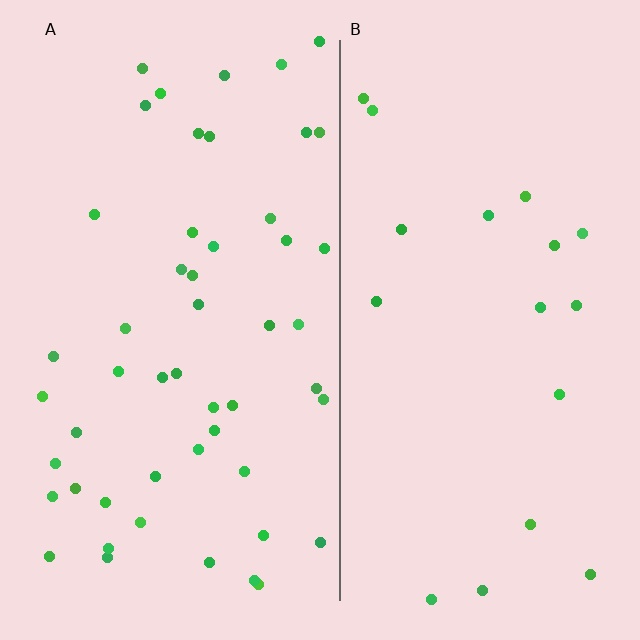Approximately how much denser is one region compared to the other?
Approximately 2.8× — region A over region B.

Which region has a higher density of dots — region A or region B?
A (the left).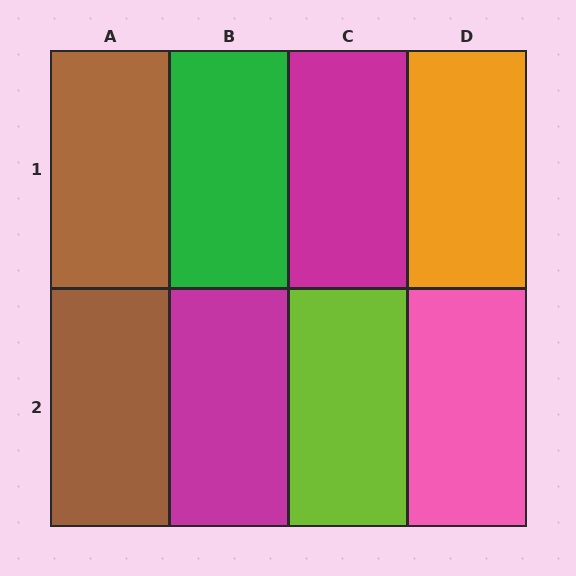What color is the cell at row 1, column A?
Brown.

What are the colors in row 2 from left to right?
Brown, magenta, lime, pink.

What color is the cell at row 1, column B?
Green.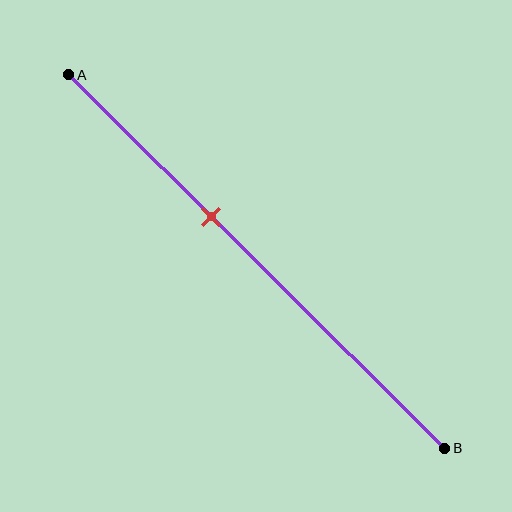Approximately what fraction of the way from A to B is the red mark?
The red mark is approximately 40% of the way from A to B.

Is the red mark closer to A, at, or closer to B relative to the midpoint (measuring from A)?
The red mark is closer to point A than the midpoint of segment AB.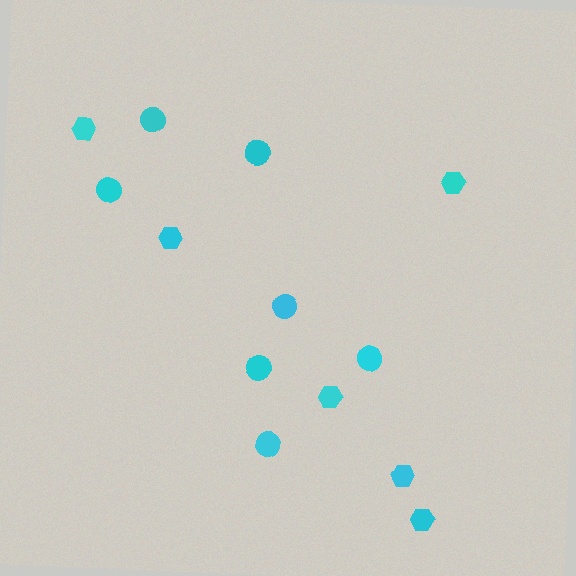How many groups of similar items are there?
There are 2 groups: one group of circles (7) and one group of hexagons (6).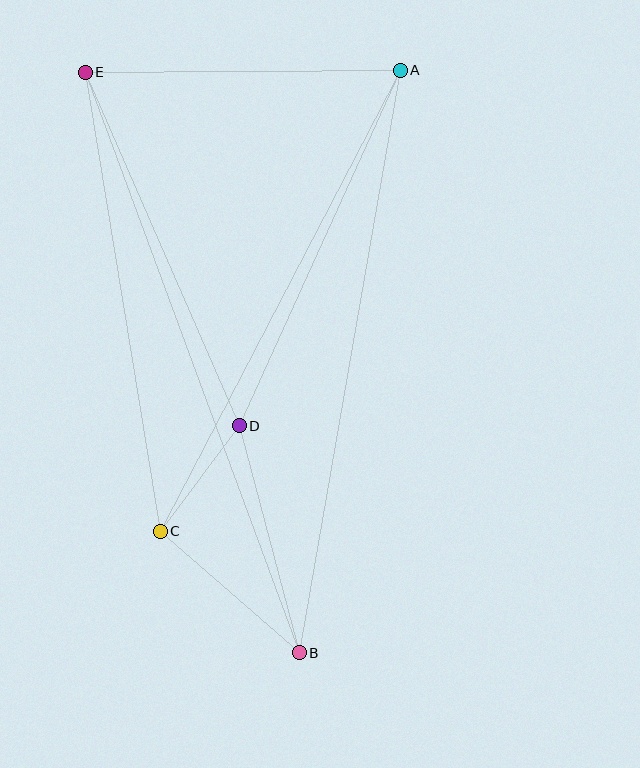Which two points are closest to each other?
Points C and D are closest to each other.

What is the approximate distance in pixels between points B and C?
The distance between B and C is approximately 185 pixels.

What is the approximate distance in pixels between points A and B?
The distance between A and B is approximately 591 pixels.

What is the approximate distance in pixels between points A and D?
The distance between A and D is approximately 390 pixels.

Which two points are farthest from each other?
Points B and E are farthest from each other.